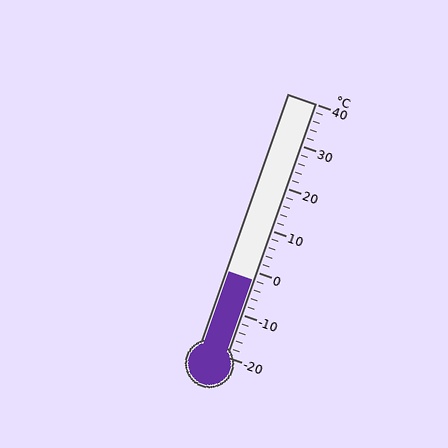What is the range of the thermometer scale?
The thermometer scale ranges from -20°C to 40°C.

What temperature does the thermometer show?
The thermometer shows approximately -2°C.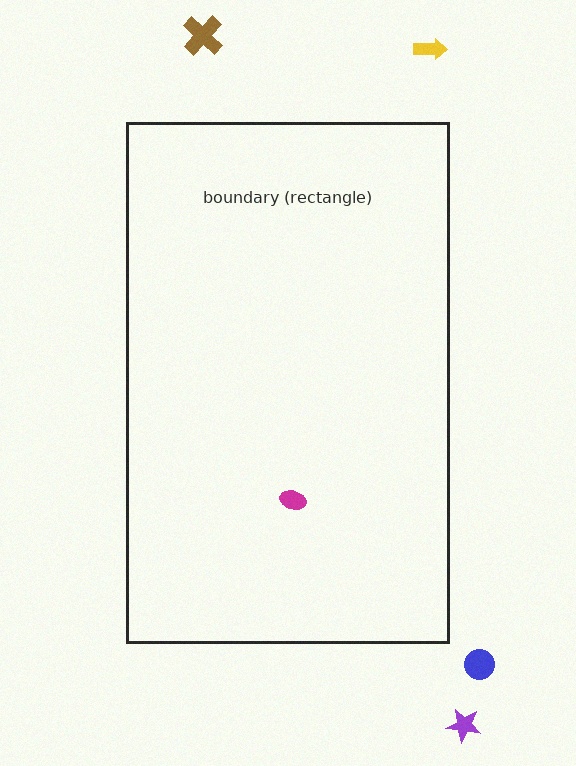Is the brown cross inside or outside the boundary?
Outside.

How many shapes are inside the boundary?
1 inside, 4 outside.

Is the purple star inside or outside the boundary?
Outside.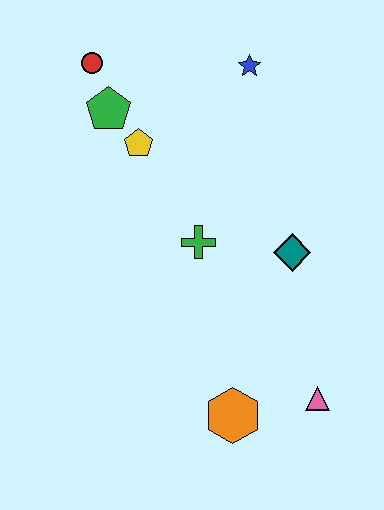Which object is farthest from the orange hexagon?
The red circle is farthest from the orange hexagon.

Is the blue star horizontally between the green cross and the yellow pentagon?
No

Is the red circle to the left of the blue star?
Yes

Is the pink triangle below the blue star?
Yes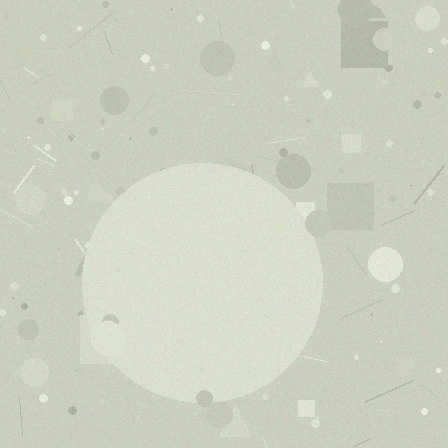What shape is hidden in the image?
A circle is hidden in the image.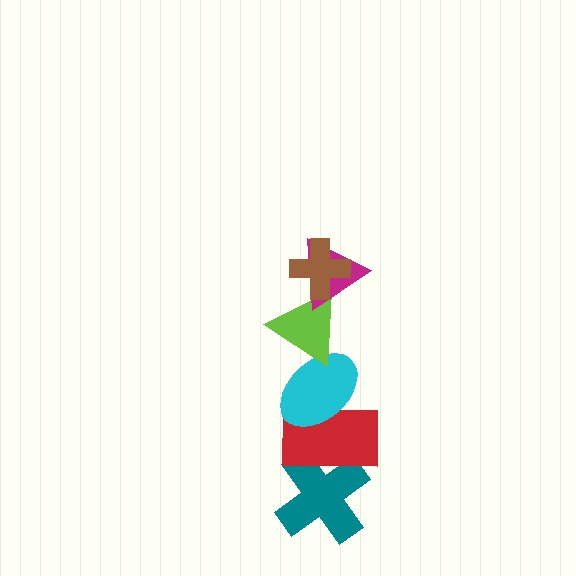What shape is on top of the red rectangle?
The cyan ellipse is on top of the red rectangle.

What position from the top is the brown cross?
The brown cross is 1st from the top.